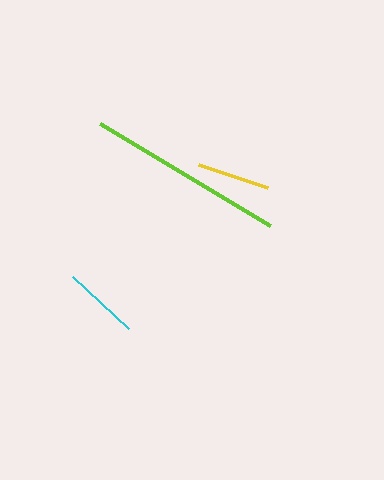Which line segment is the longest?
The lime line is the longest at approximately 198 pixels.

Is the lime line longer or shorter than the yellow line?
The lime line is longer than the yellow line.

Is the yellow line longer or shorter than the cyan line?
The cyan line is longer than the yellow line.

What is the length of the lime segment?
The lime segment is approximately 198 pixels long.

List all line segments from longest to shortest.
From longest to shortest: lime, cyan, yellow.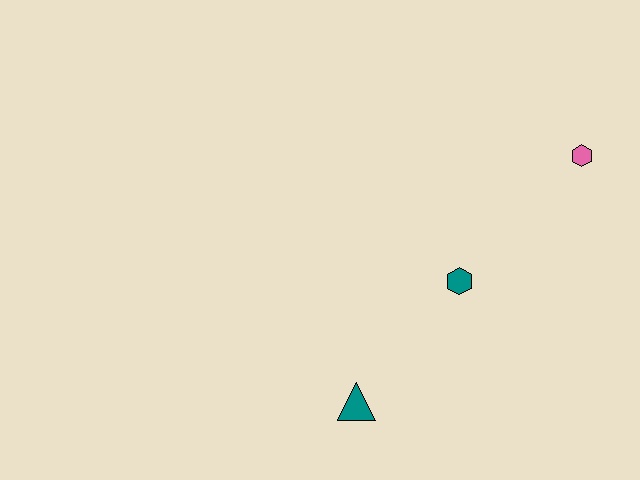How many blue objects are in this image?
There are no blue objects.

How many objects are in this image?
There are 3 objects.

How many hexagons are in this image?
There are 2 hexagons.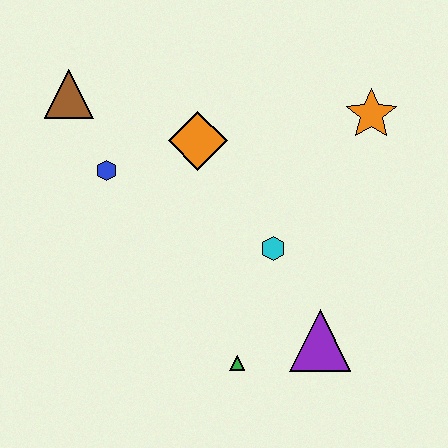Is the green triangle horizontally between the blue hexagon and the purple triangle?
Yes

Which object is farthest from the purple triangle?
The brown triangle is farthest from the purple triangle.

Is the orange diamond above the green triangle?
Yes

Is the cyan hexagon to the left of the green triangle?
No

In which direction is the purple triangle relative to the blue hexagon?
The purple triangle is to the right of the blue hexagon.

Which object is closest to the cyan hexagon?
The purple triangle is closest to the cyan hexagon.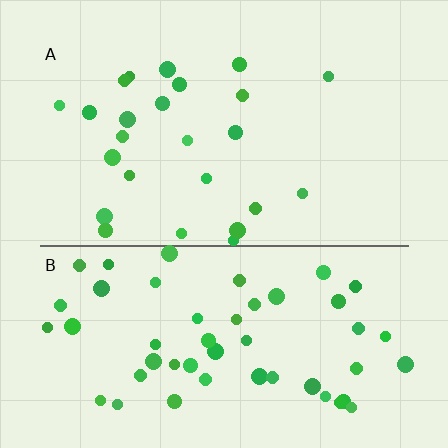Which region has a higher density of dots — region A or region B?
B (the bottom).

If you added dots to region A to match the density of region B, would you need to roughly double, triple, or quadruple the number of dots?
Approximately double.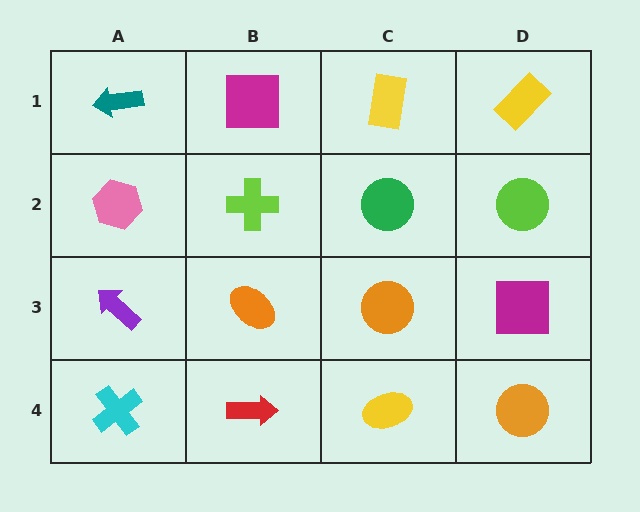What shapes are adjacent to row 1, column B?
A lime cross (row 2, column B), a teal arrow (row 1, column A), a yellow rectangle (row 1, column C).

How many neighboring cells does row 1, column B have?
3.